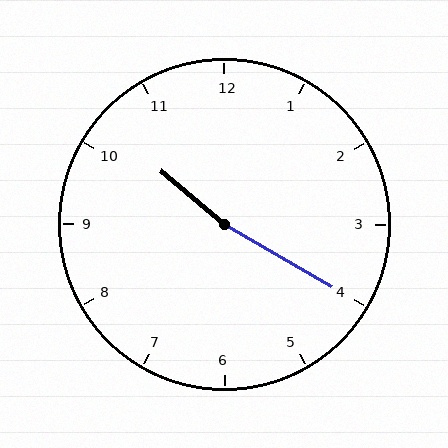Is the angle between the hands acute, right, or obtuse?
It is obtuse.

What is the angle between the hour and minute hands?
Approximately 170 degrees.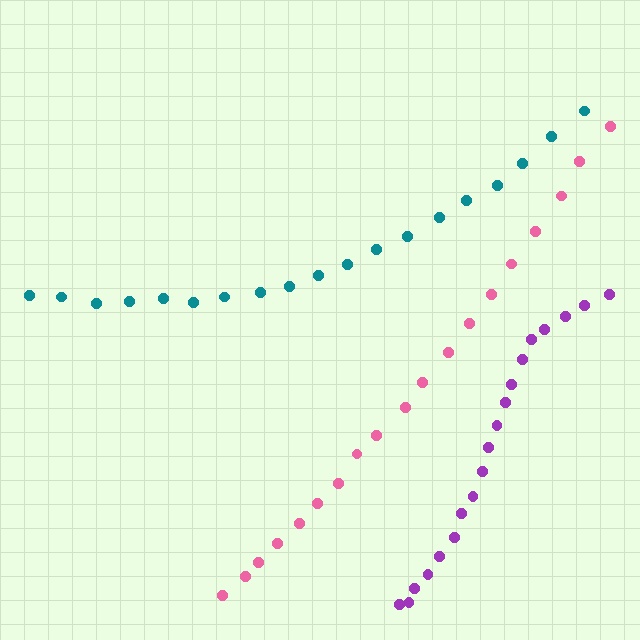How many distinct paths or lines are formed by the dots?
There are 3 distinct paths.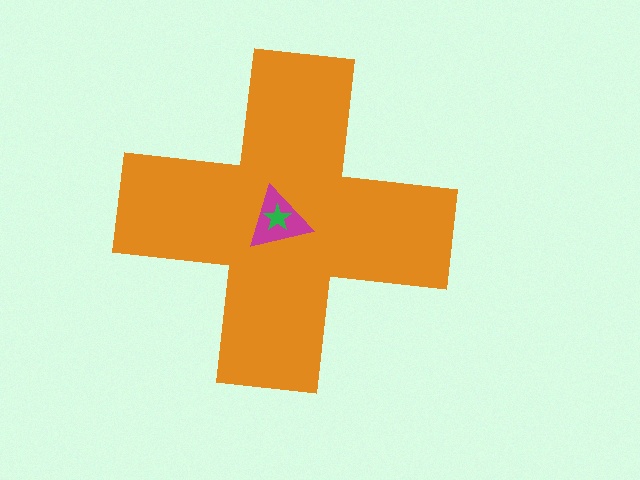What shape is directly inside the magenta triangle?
The green star.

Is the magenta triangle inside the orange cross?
Yes.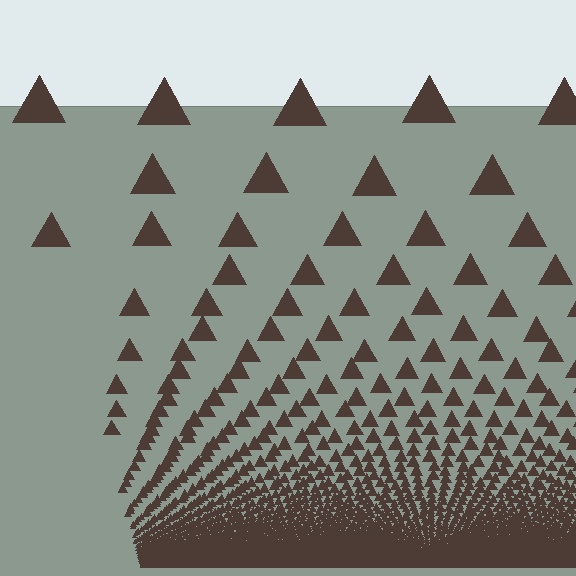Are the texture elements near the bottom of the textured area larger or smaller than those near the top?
Smaller. The gradient is inverted — elements near the bottom are smaller and denser.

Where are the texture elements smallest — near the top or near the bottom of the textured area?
Near the bottom.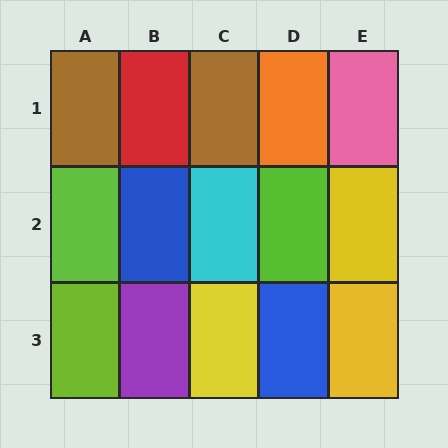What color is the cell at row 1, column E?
Pink.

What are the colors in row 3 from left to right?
Lime, purple, yellow, blue, yellow.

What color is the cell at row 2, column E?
Yellow.